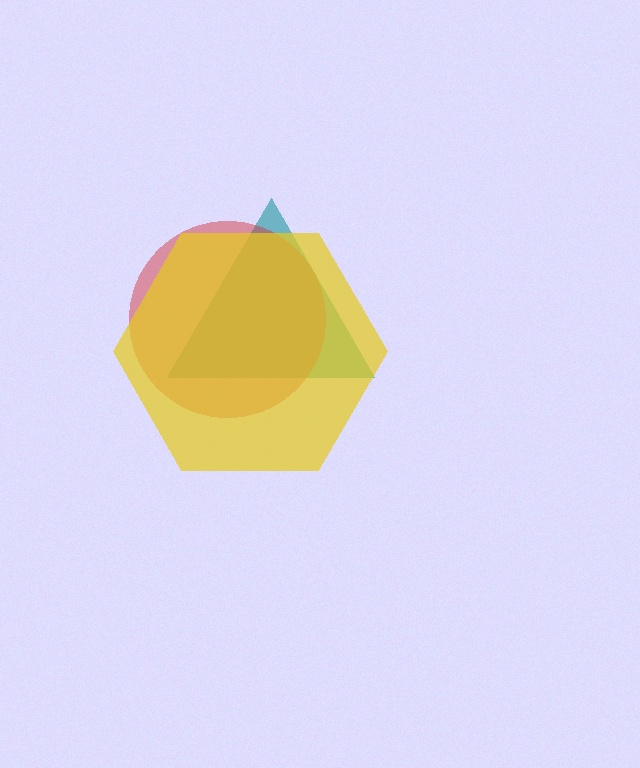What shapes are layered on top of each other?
The layered shapes are: a teal triangle, a red circle, a yellow hexagon.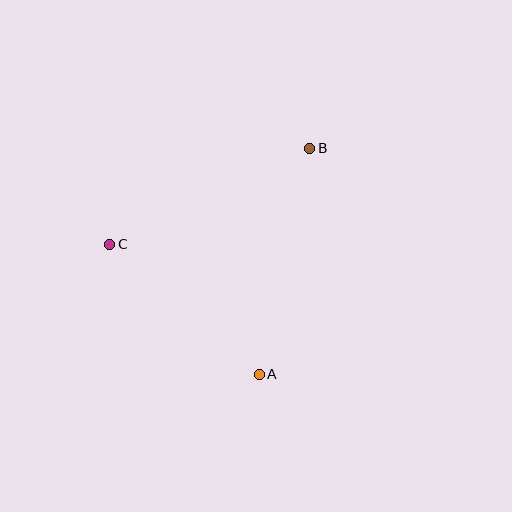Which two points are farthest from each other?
Points A and B are farthest from each other.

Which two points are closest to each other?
Points A and C are closest to each other.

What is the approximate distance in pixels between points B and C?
The distance between B and C is approximately 222 pixels.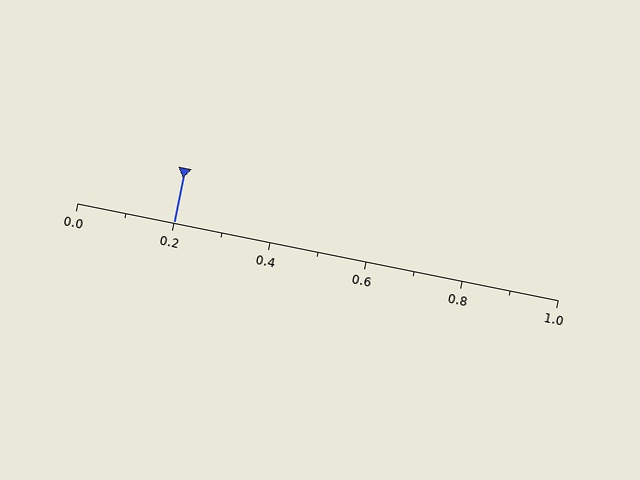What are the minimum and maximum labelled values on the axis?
The axis runs from 0.0 to 1.0.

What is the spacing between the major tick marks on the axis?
The major ticks are spaced 0.2 apart.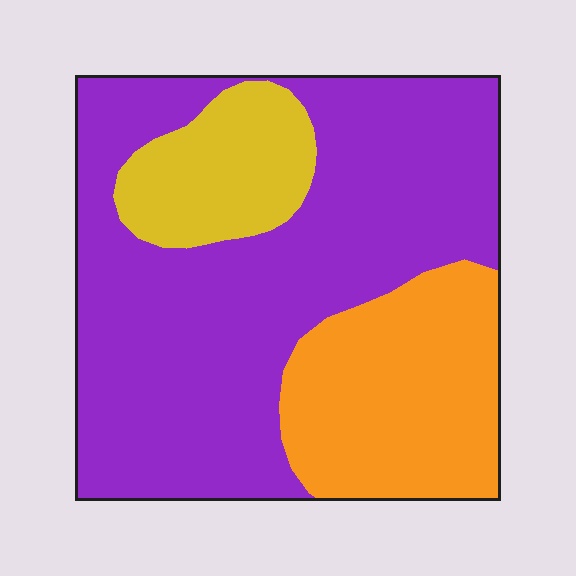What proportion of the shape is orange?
Orange covers around 25% of the shape.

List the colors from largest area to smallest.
From largest to smallest: purple, orange, yellow.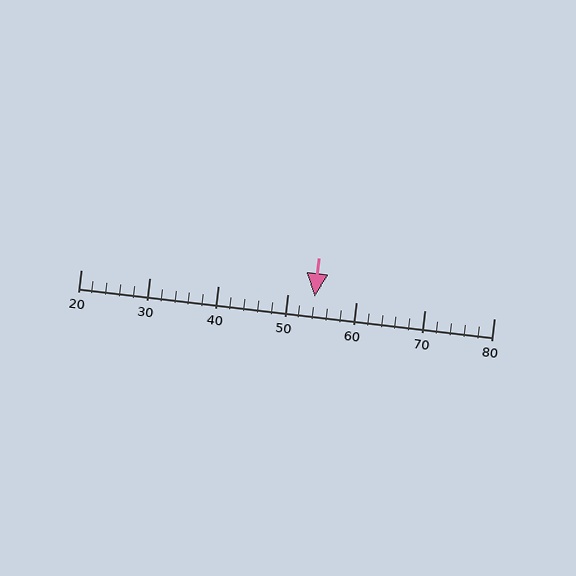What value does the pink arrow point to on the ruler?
The pink arrow points to approximately 54.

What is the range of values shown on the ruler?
The ruler shows values from 20 to 80.